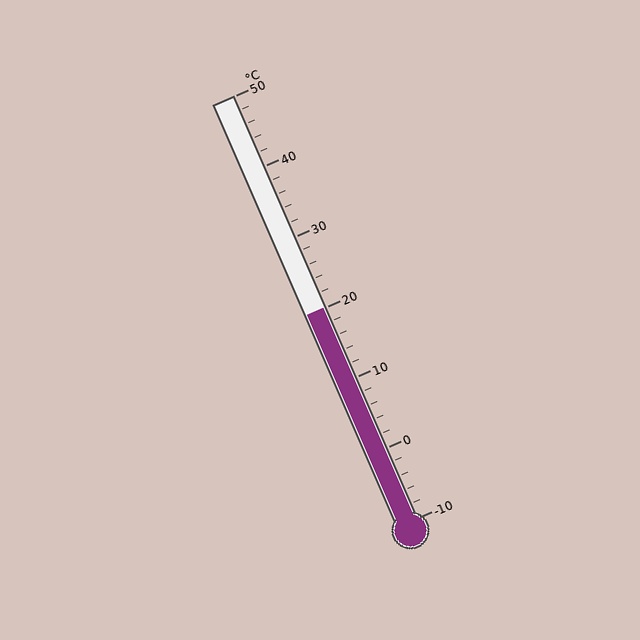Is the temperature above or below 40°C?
The temperature is below 40°C.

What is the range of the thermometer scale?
The thermometer scale ranges from -10°C to 50°C.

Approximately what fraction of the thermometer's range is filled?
The thermometer is filled to approximately 50% of its range.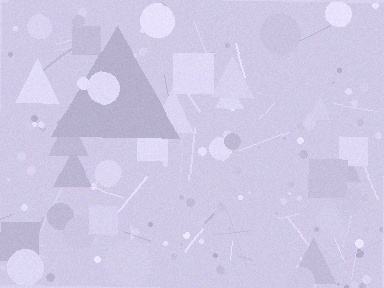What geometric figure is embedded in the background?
A triangle is embedded in the background.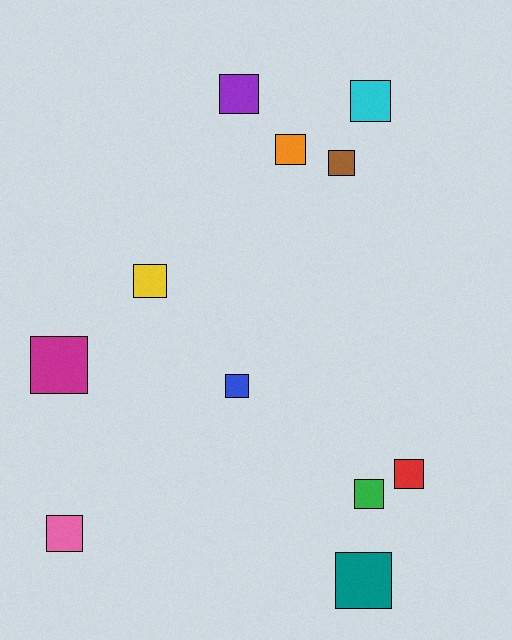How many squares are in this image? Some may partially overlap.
There are 11 squares.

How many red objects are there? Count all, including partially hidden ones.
There is 1 red object.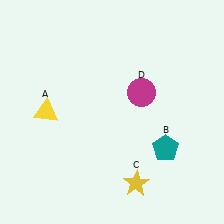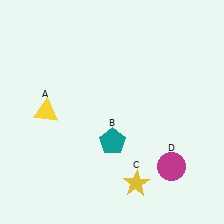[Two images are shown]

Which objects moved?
The objects that moved are: the teal pentagon (B), the magenta circle (D).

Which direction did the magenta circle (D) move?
The magenta circle (D) moved down.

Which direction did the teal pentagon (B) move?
The teal pentagon (B) moved left.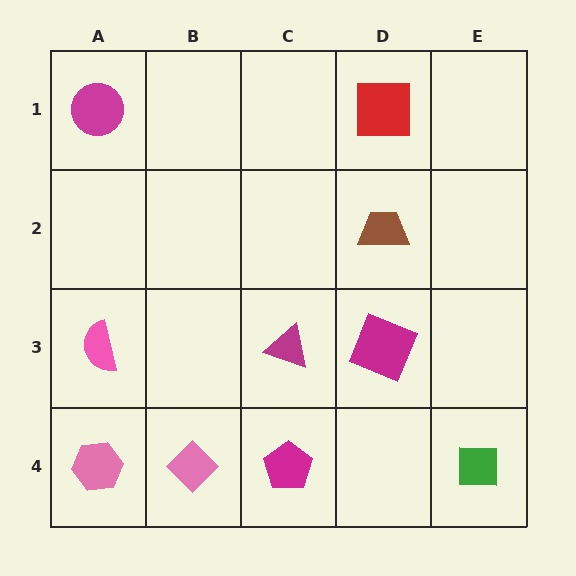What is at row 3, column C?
A magenta triangle.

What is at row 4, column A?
A pink hexagon.